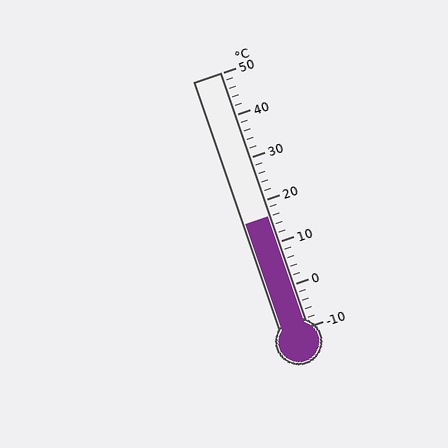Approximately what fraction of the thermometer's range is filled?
The thermometer is filled to approximately 45% of its range.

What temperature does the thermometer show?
The thermometer shows approximately 16°C.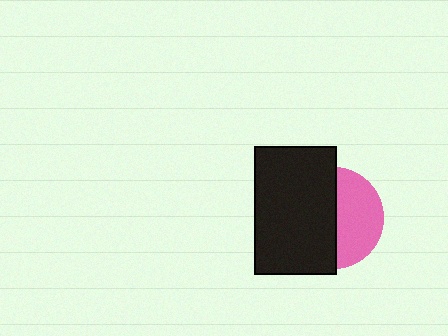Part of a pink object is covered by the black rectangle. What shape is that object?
It is a circle.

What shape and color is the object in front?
The object in front is a black rectangle.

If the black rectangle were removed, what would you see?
You would see the complete pink circle.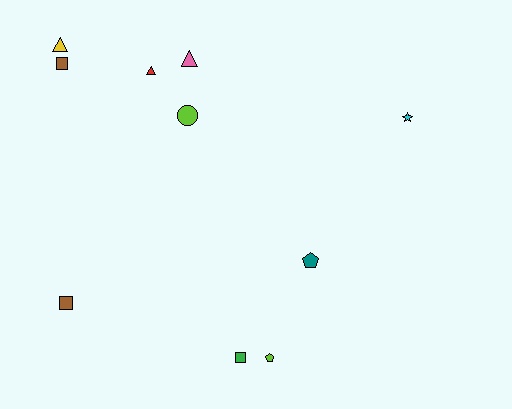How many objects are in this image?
There are 10 objects.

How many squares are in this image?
There are 3 squares.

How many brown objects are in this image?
There are 2 brown objects.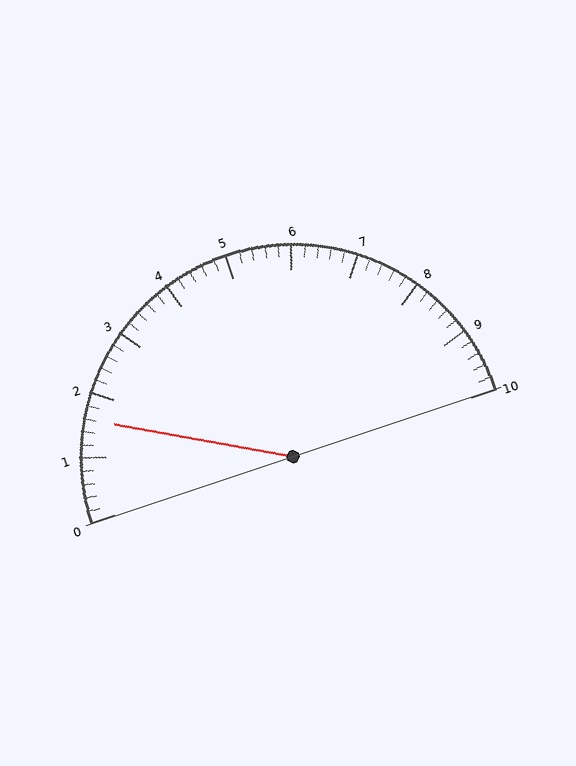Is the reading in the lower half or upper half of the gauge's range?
The reading is in the lower half of the range (0 to 10).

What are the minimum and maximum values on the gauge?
The gauge ranges from 0 to 10.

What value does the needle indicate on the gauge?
The needle indicates approximately 1.6.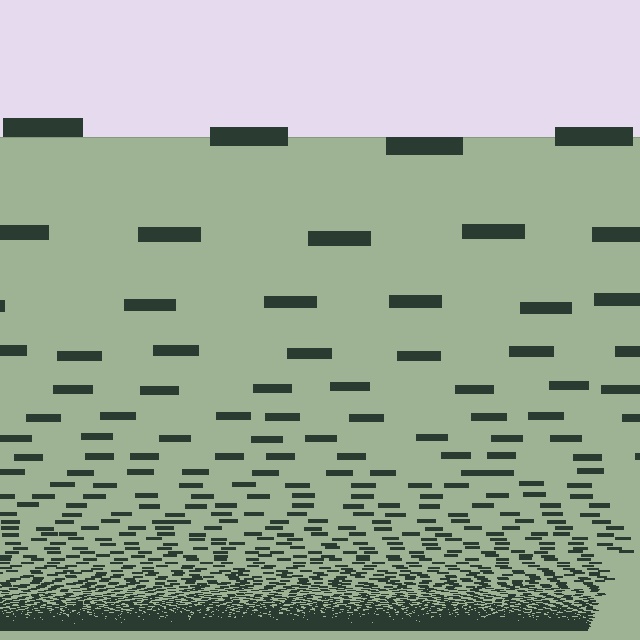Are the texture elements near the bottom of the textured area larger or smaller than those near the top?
Smaller. The gradient is inverted — elements near the bottom are smaller and denser.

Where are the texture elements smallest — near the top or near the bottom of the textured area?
Near the bottom.